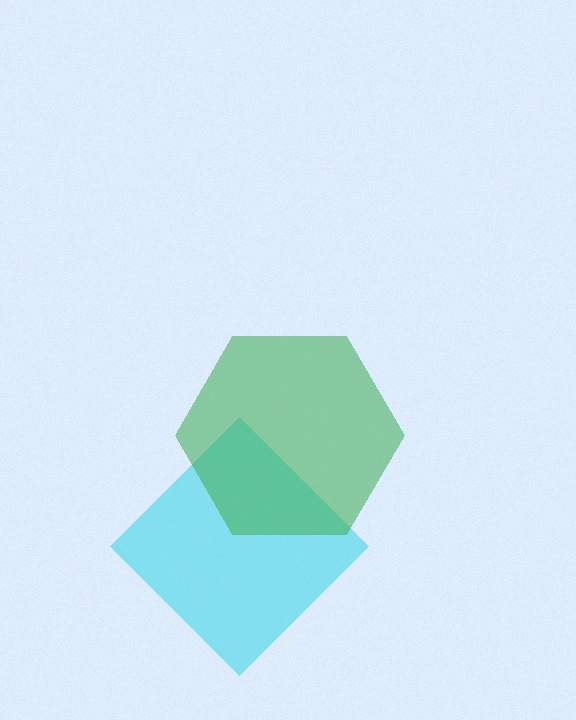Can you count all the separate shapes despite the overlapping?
Yes, there are 2 separate shapes.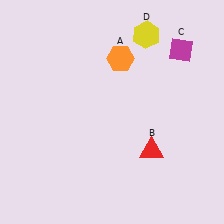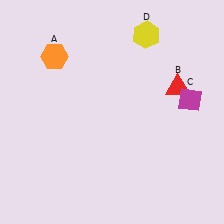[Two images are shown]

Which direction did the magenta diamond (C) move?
The magenta diamond (C) moved down.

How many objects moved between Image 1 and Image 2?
3 objects moved between the two images.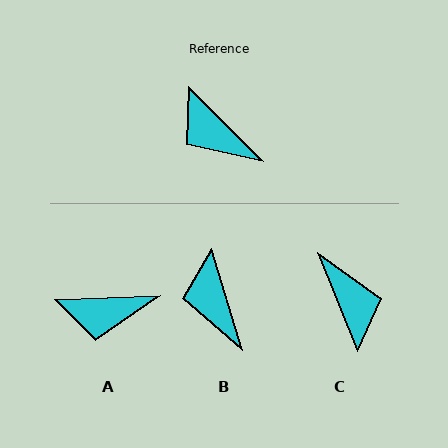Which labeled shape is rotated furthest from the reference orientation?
C, about 158 degrees away.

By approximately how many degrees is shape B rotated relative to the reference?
Approximately 28 degrees clockwise.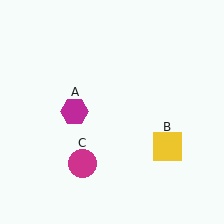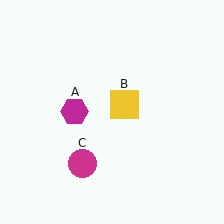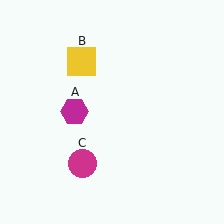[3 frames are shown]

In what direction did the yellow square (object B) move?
The yellow square (object B) moved up and to the left.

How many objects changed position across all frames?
1 object changed position: yellow square (object B).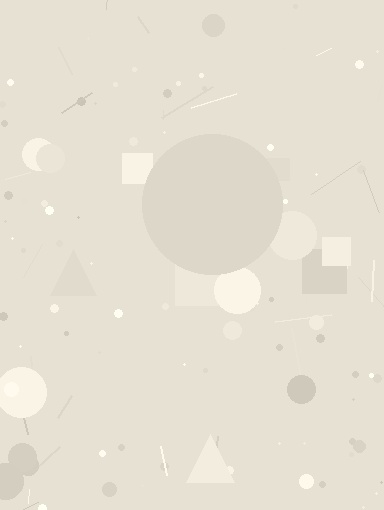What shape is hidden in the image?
A circle is hidden in the image.